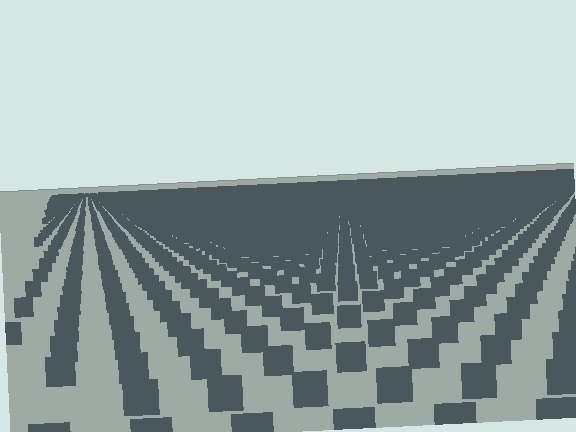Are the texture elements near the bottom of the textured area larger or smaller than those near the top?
Larger. Near the bottom, elements are closer to the viewer and appear at a bigger on-screen size.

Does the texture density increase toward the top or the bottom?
Density increases toward the top.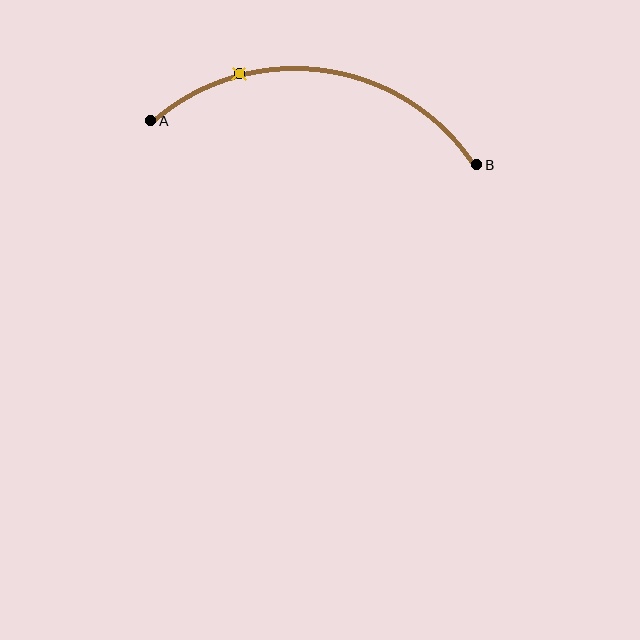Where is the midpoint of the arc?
The arc midpoint is the point on the curve farthest from the straight line joining A and B. It sits above that line.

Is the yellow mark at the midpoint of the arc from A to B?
No. The yellow mark lies on the arc but is closer to endpoint A. The arc midpoint would be at the point on the curve equidistant along the arc from both A and B.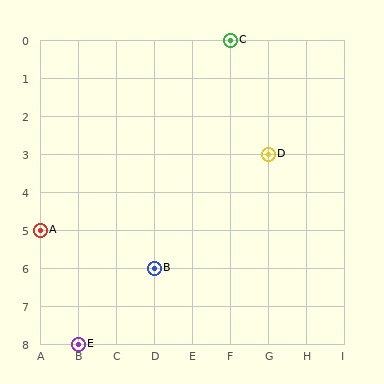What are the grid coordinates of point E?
Point E is at grid coordinates (B, 8).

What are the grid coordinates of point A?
Point A is at grid coordinates (A, 5).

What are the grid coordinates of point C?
Point C is at grid coordinates (F, 0).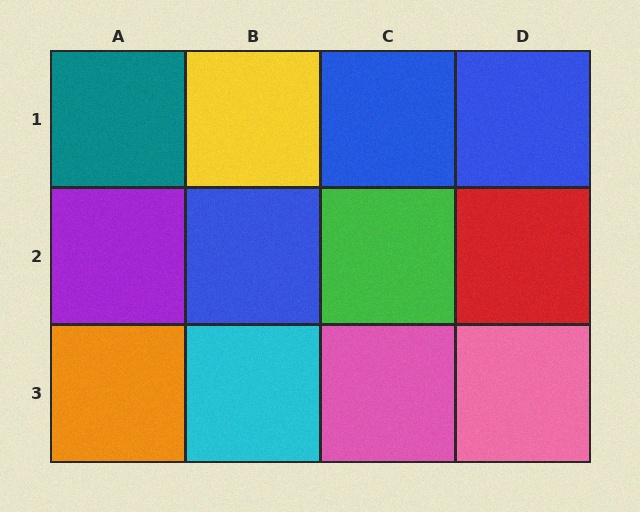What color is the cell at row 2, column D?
Red.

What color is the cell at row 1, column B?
Yellow.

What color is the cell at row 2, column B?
Blue.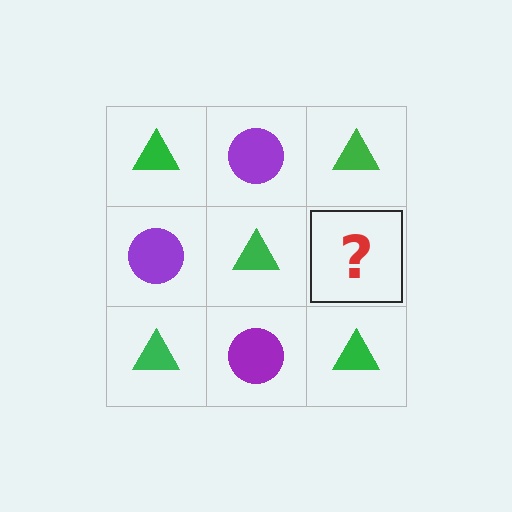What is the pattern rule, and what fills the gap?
The rule is that it alternates green triangle and purple circle in a checkerboard pattern. The gap should be filled with a purple circle.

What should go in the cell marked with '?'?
The missing cell should contain a purple circle.